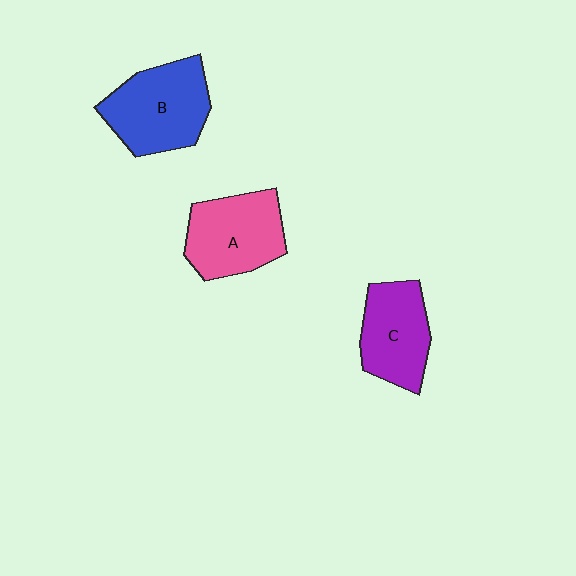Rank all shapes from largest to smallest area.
From largest to smallest: B (blue), A (pink), C (purple).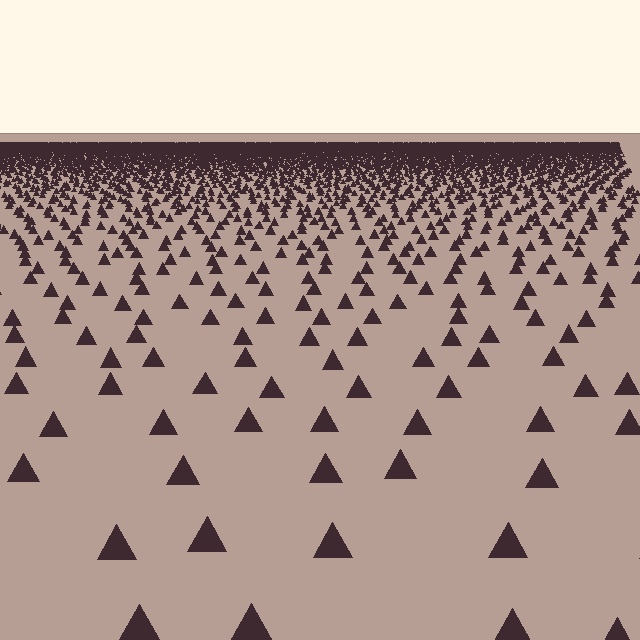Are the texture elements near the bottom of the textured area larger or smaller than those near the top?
Larger. Near the bottom, elements are closer to the viewer and appear at a bigger on-screen size.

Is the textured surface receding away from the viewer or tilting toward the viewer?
The surface is receding away from the viewer. Texture elements get smaller and denser toward the top.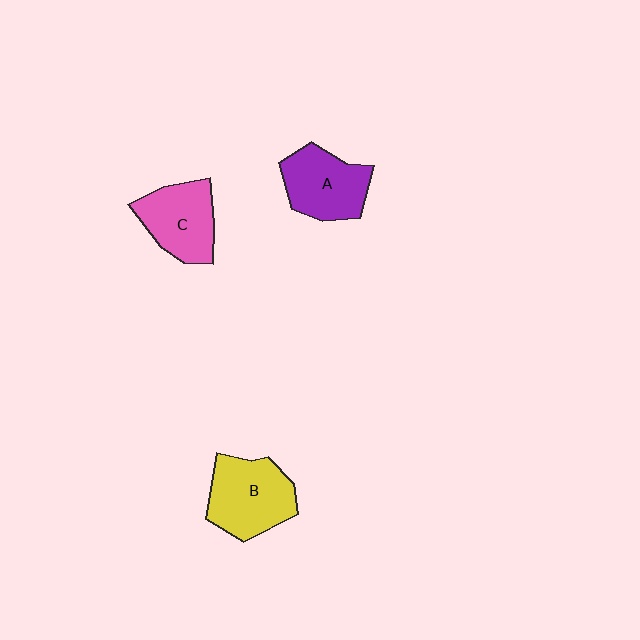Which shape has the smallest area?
Shape C (pink).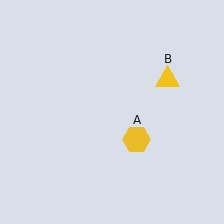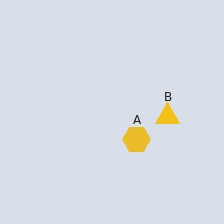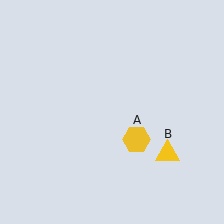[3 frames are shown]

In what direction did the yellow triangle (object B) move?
The yellow triangle (object B) moved down.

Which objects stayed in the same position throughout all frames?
Yellow hexagon (object A) remained stationary.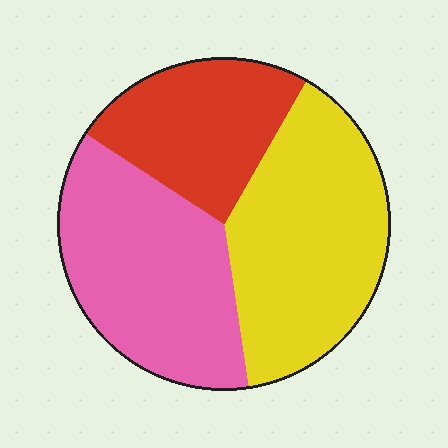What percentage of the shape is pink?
Pink takes up about three eighths (3/8) of the shape.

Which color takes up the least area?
Red, at roughly 25%.